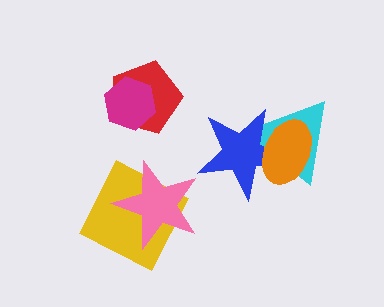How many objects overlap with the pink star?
1 object overlaps with the pink star.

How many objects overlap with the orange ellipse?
2 objects overlap with the orange ellipse.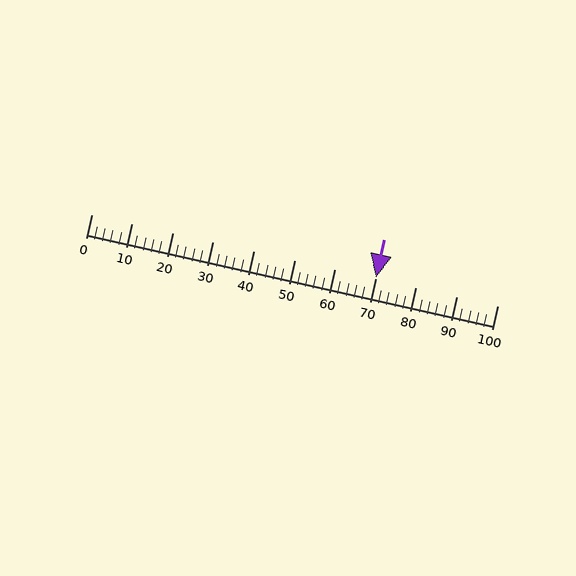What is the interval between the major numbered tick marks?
The major tick marks are spaced 10 units apart.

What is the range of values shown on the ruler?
The ruler shows values from 0 to 100.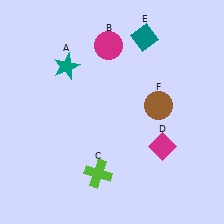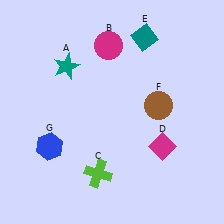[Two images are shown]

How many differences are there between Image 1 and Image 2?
There is 1 difference between the two images.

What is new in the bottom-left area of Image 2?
A blue hexagon (G) was added in the bottom-left area of Image 2.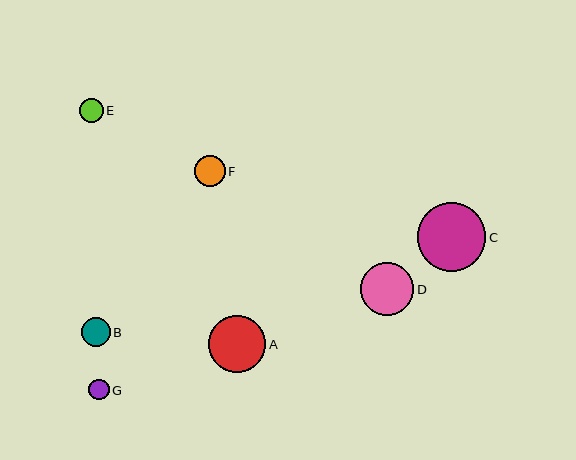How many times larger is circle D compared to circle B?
Circle D is approximately 1.8 times the size of circle B.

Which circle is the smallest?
Circle G is the smallest with a size of approximately 20 pixels.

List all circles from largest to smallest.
From largest to smallest: C, A, D, F, B, E, G.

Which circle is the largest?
Circle C is the largest with a size of approximately 69 pixels.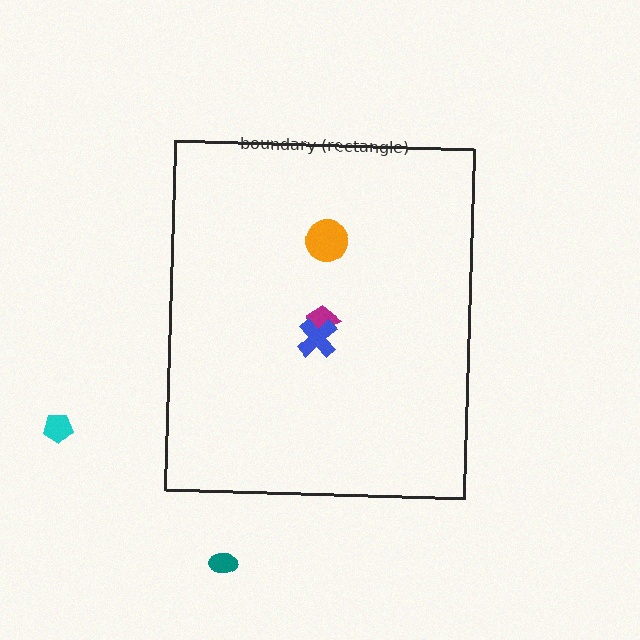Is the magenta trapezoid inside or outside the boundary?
Inside.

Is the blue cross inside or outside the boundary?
Inside.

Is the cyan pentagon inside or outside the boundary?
Outside.